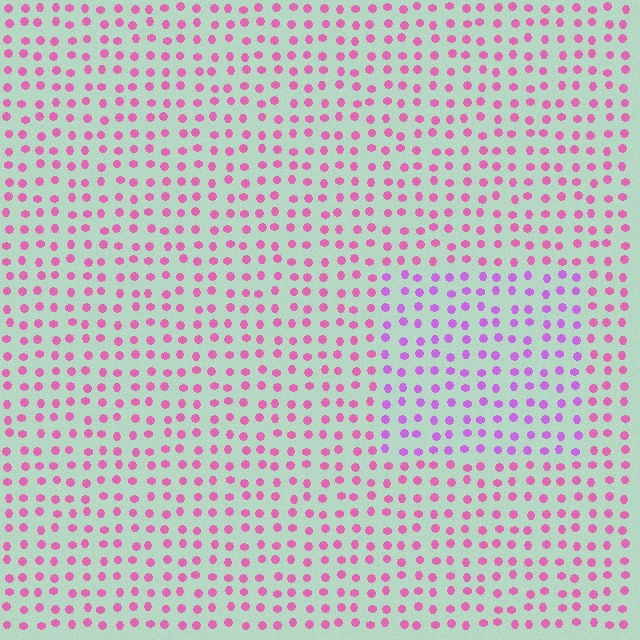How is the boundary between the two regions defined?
The boundary is defined purely by a slight shift in hue (about 35 degrees). Spacing, size, and orientation are identical on both sides.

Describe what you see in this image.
The image is filled with small pink elements in a uniform arrangement. A rectangle-shaped region is visible where the elements are tinted to a slightly different hue, forming a subtle color boundary.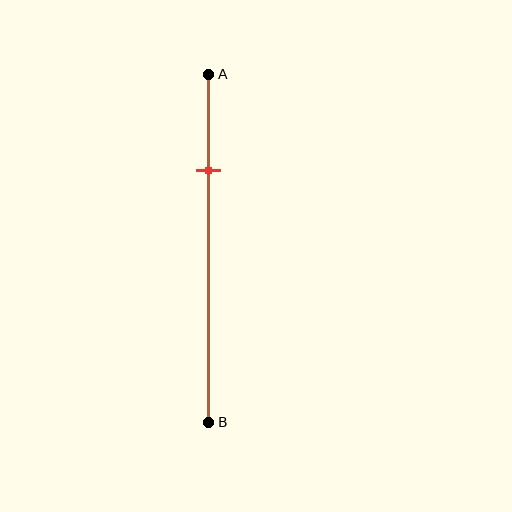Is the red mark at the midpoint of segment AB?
No, the mark is at about 30% from A, not at the 50% midpoint.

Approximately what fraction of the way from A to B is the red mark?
The red mark is approximately 30% of the way from A to B.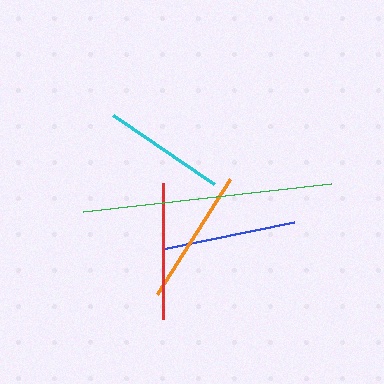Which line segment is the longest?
The green line is the longest at approximately 249 pixels.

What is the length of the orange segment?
The orange segment is approximately 136 pixels long.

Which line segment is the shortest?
The cyan line is the shortest at approximately 123 pixels.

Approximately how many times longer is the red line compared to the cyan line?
The red line is approximately 1.1 times the length of the cyan line.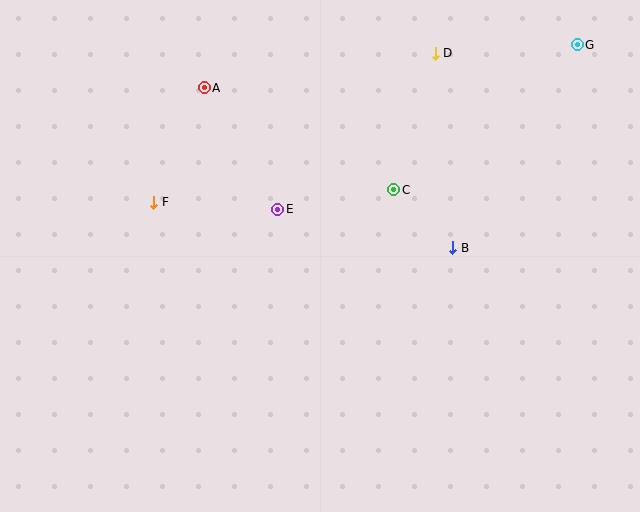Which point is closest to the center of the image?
Point E at (278, 209) is closest to the center.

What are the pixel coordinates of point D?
Point D is at (435, 53).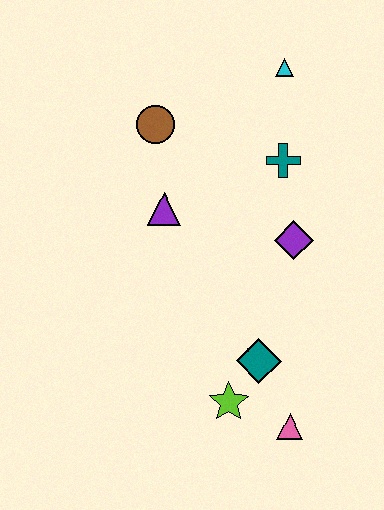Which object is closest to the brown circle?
The purple triangle is closest to the brown circle.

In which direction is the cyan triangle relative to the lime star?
The cyan triangle is above the lime star.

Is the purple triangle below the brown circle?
Yes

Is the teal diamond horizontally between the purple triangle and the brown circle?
No